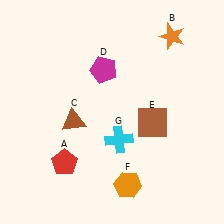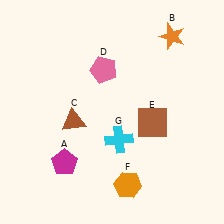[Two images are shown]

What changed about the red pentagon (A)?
In Image 1, A is red. In Image 2, it changed to magenta.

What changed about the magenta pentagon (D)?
In Image 1, D is magenta. In Image 2, it changed to pink.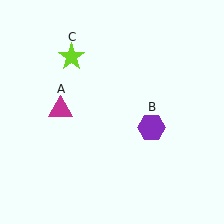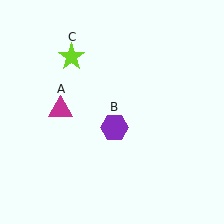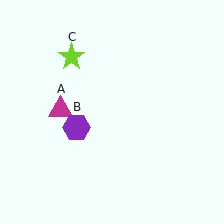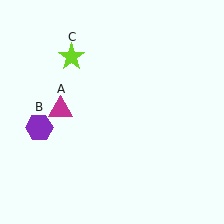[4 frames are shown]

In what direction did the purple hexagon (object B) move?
The purple hexagon (object B) moved left.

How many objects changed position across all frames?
1 object changed position: purple hexagon (object B).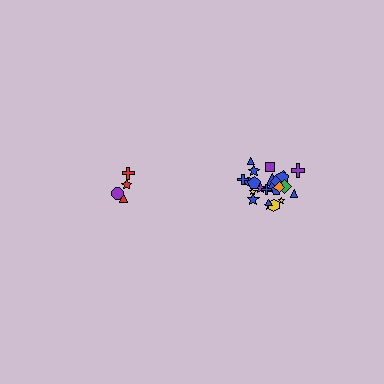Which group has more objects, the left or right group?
The right group.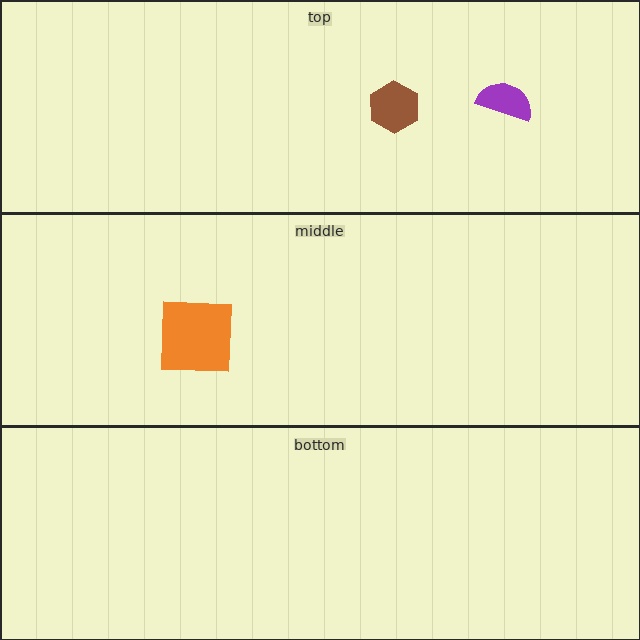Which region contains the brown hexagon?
The top region.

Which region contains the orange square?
The middle region.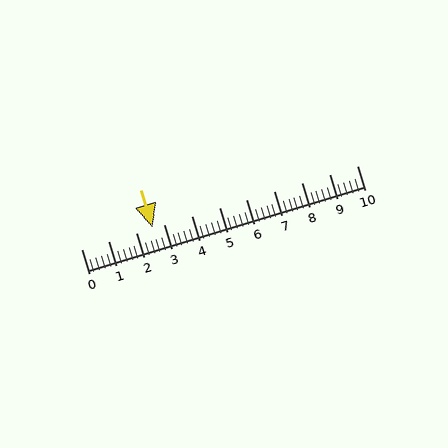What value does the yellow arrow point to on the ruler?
The yellow arrow points to approximately 2.6.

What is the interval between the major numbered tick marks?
The major tick marks are spaced 1 units apart.